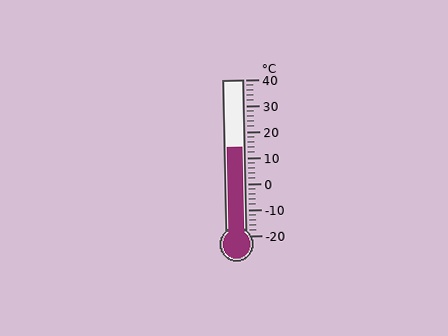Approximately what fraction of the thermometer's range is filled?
The thermometer is filled to approximately 55% of its range.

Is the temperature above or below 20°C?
The temperature is below 20°C.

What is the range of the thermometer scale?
The thermometer scale ranges from -20°C to 40°C.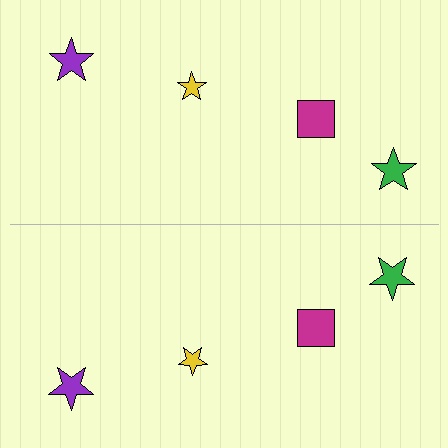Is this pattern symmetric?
Yes, this pattern has bilateral (reflection) symmetry.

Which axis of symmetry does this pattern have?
The pattern has a horizontal axis of symmetry running through the center of the image.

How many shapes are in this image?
There are 8 shapes in this image.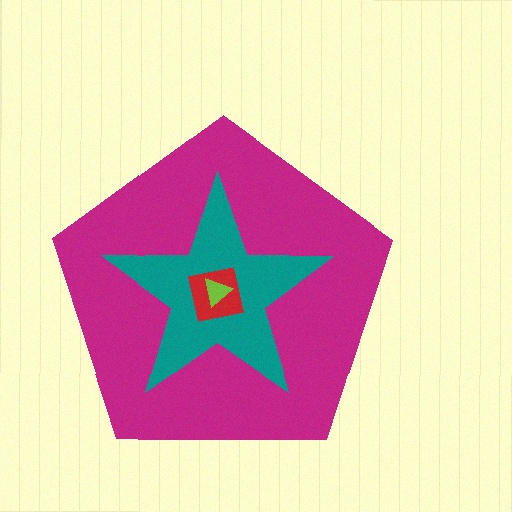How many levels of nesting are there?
4.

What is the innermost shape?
The lime triangle.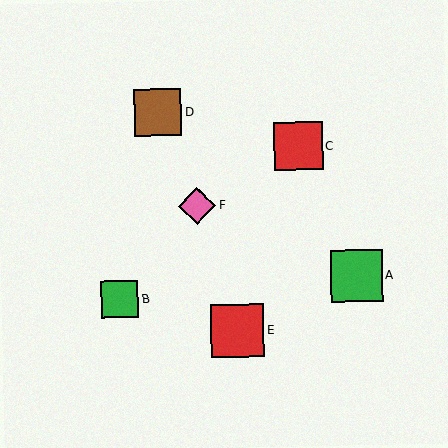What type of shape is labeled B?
Shape B is a green square.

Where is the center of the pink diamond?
The center of the pink diamond is at (197, 206).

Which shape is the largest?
The red square (labeled E) is the largest.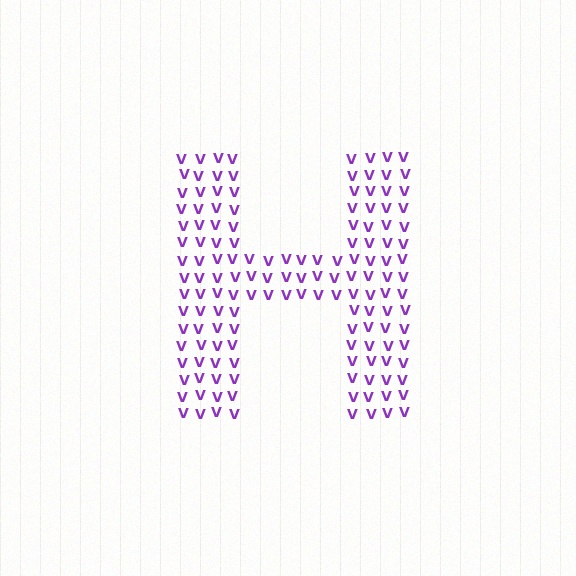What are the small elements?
The small elements are letter V's.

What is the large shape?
The large shape is the letter H.